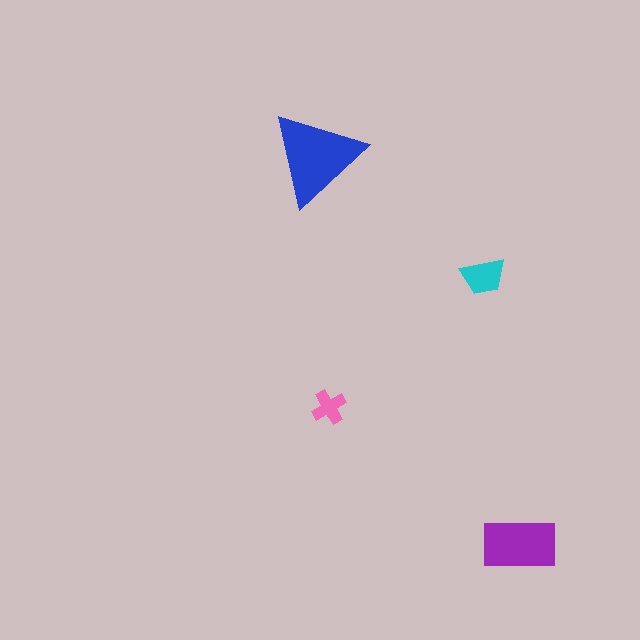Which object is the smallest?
The pink cross.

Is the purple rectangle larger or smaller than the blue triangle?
Smaller.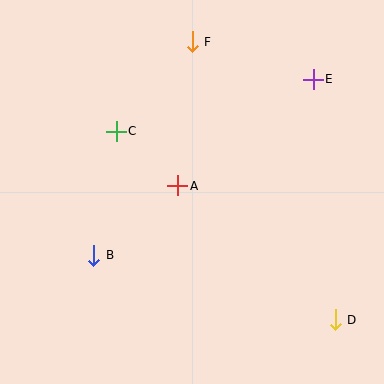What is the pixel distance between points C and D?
The distance between C and D is 289 pixels.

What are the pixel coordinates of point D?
Point D is at (335, 320).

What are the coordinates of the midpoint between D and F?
The midpoint between D and F is at (264, 181).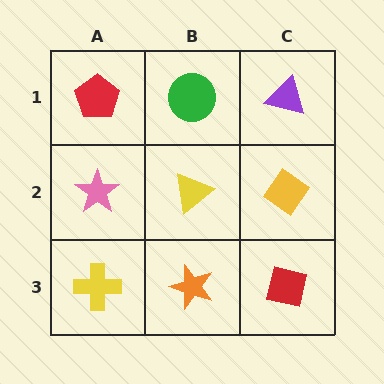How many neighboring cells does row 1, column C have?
2.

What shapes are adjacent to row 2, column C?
A purple triangle (row 1, column C), a red square (row 3, column C), a yellow triangle (row 2, column B).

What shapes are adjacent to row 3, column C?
A yellow diamond (row 2, column C), an orange star (row 3, column B).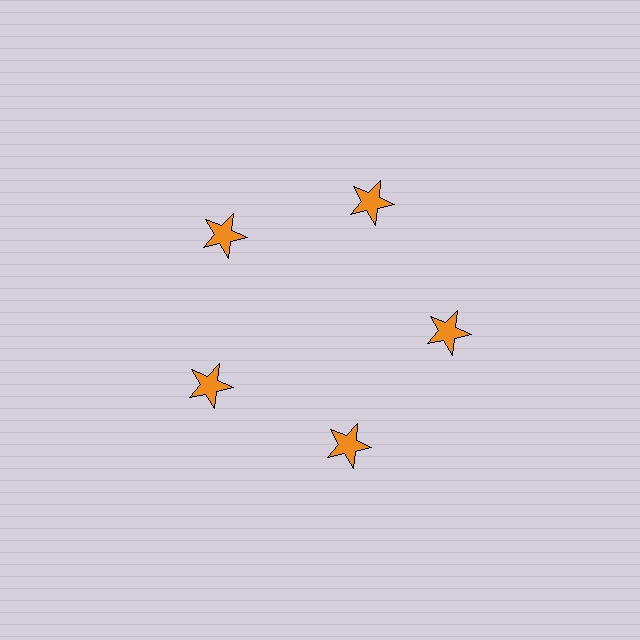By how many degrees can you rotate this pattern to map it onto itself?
The pattern maps onto itself every 72 degrees of rotation.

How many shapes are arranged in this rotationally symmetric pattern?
There are 5 shapes, arranged in 5 groups of 1.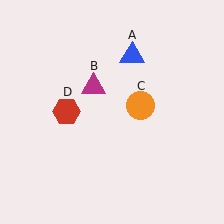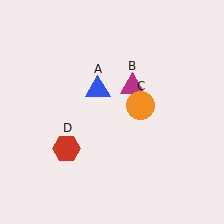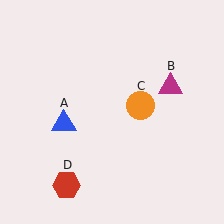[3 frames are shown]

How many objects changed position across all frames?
3 objects changed position: blue triangle (object A), magenta triangle (object B), red hexagon (object D).